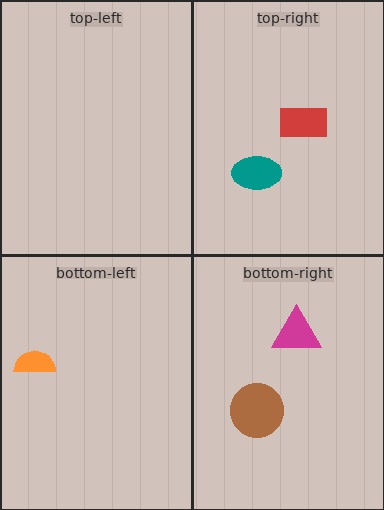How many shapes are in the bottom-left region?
1.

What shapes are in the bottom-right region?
The magenta triangle, the brown circle.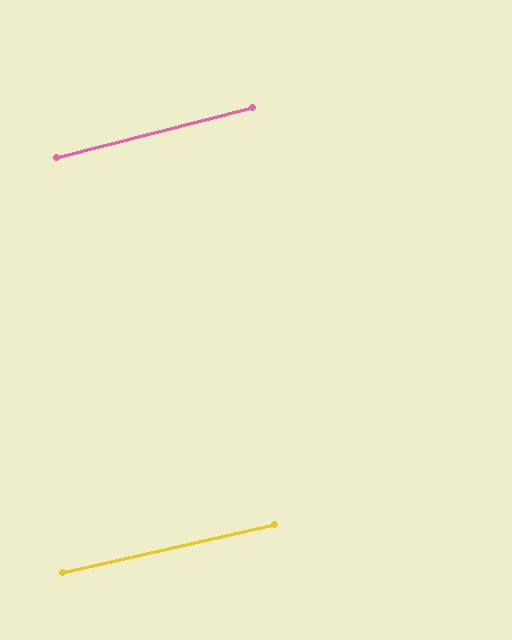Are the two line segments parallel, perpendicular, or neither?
Parallel — their directions differ by only 1.6°.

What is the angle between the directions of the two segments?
Approximately 2 degrees.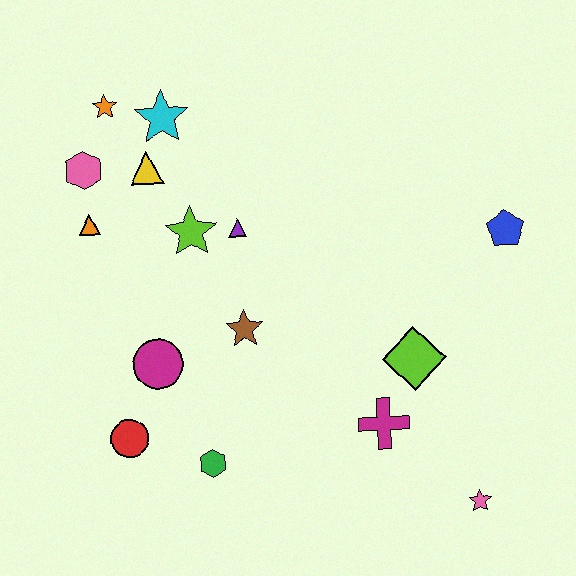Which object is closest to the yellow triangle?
The cyan star is closest to the yellow triangle.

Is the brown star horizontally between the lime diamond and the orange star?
Yes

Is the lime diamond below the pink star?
No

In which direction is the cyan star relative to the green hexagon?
The cyan star is above the green hexagon.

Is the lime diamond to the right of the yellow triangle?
Yes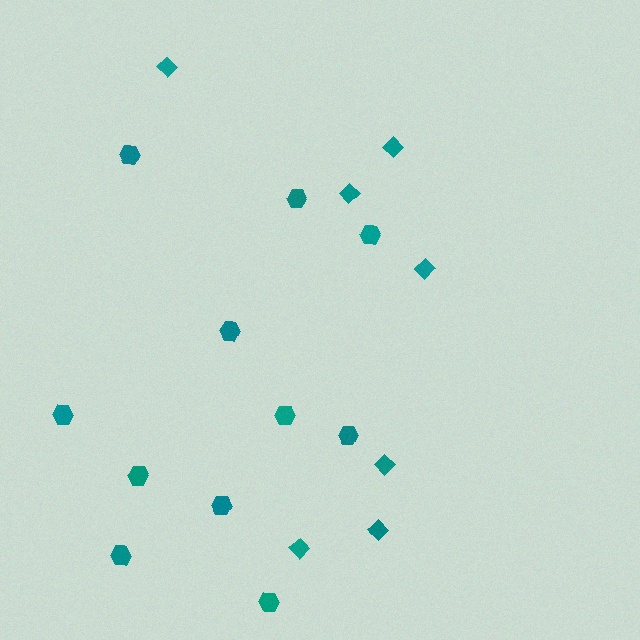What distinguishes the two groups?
There are 2 groups: one group of diamonds (7) and one group of hexagons (11).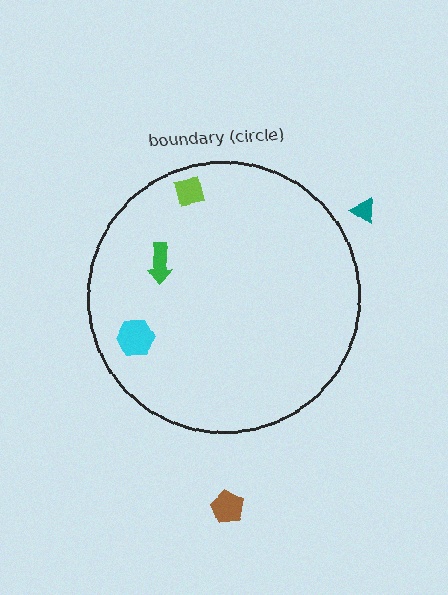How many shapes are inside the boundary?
3 inside, 2 outside.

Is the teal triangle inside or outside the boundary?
Outside.